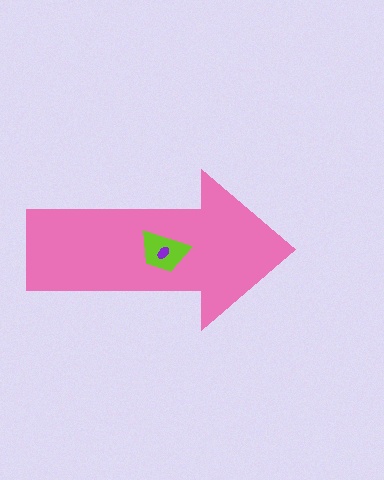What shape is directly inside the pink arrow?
The lime trapezoid.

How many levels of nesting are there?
3.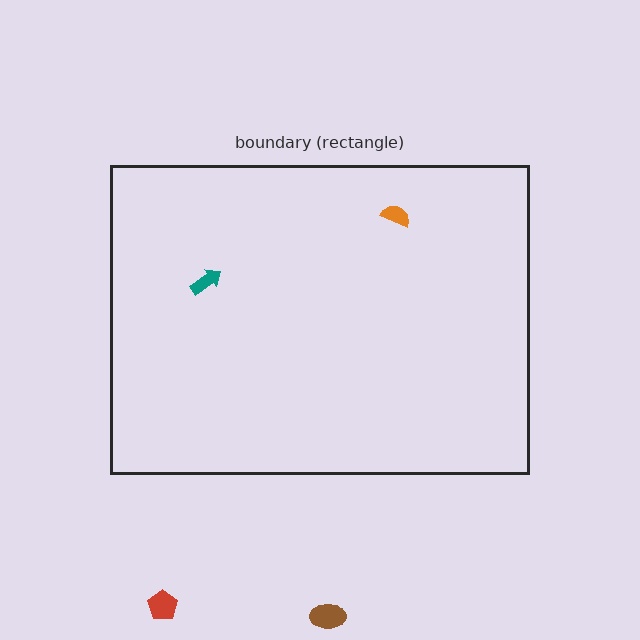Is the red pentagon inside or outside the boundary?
Outside.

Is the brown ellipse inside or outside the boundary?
Outside.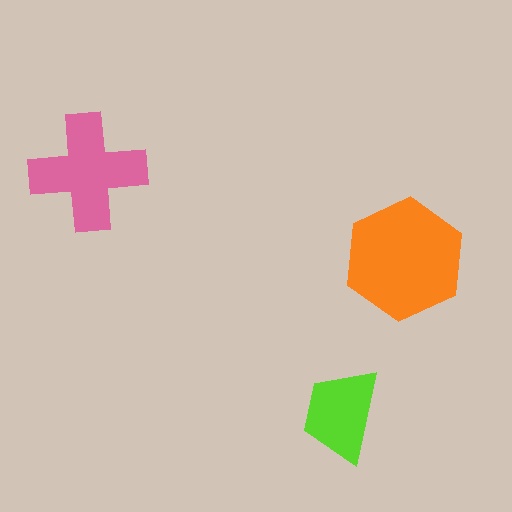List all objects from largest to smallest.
The orange hexagon, the pink cross, the lime trapezoid.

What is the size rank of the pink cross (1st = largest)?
2nd.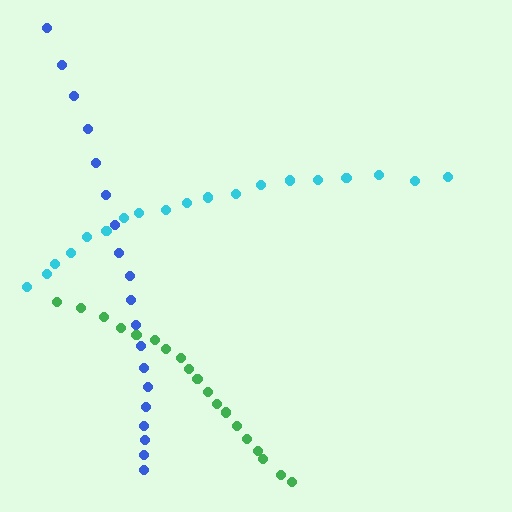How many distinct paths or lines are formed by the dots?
There are 3 distinct paths.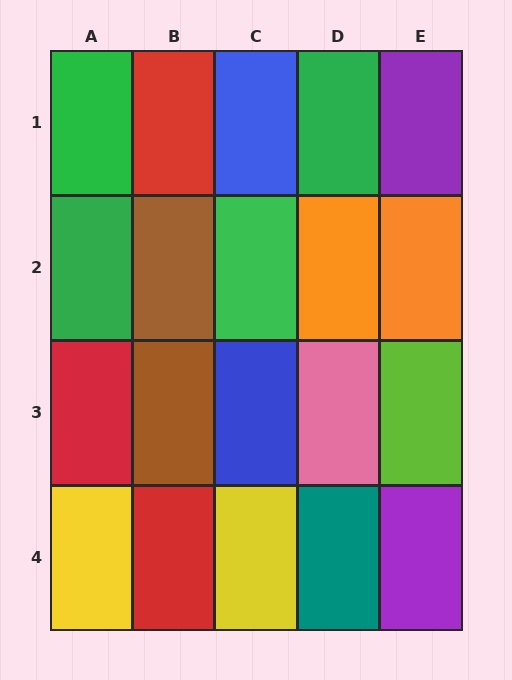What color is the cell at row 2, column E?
Orange.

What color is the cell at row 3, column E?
Lime.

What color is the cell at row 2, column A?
Green.